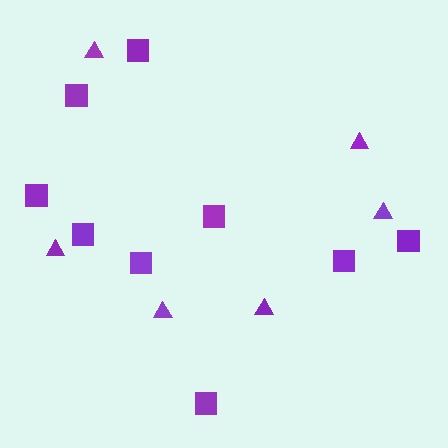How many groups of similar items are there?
There are 2 groups: one group of triangles (6) and one group of squares (9).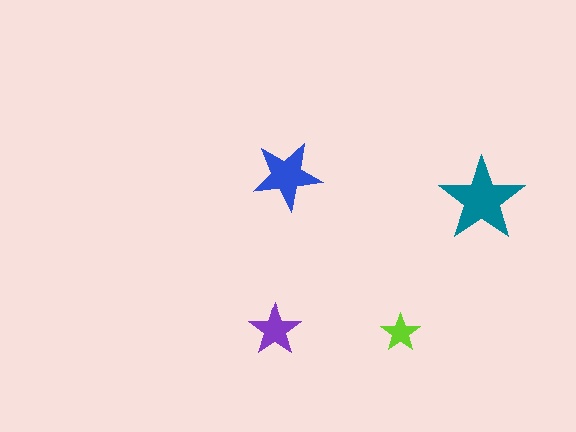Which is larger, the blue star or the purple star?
The blue one.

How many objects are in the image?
There are 4 objects in the image.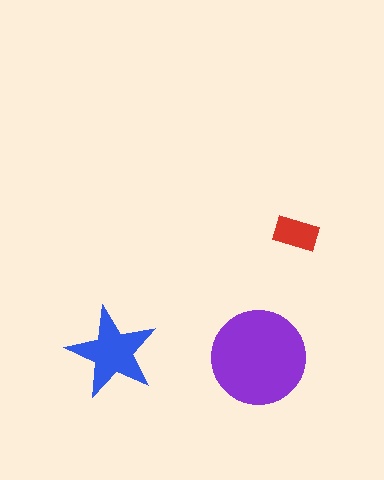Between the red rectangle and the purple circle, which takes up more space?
The purple circle.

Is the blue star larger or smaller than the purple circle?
Smaller.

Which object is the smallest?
The red rectangle.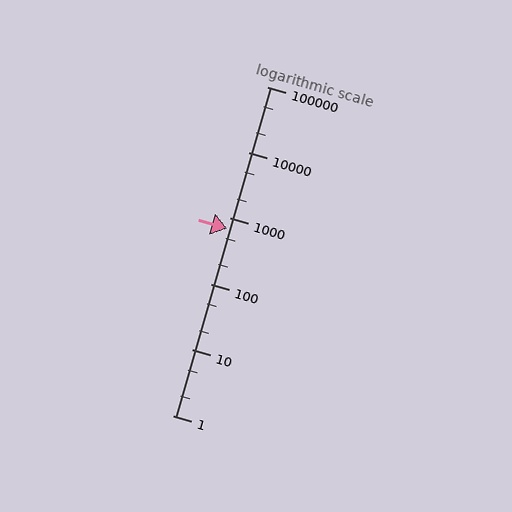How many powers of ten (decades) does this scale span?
The scale spans 5 decades, from 1 to 100000.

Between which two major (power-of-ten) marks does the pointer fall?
The pointer is between 100 and 1000.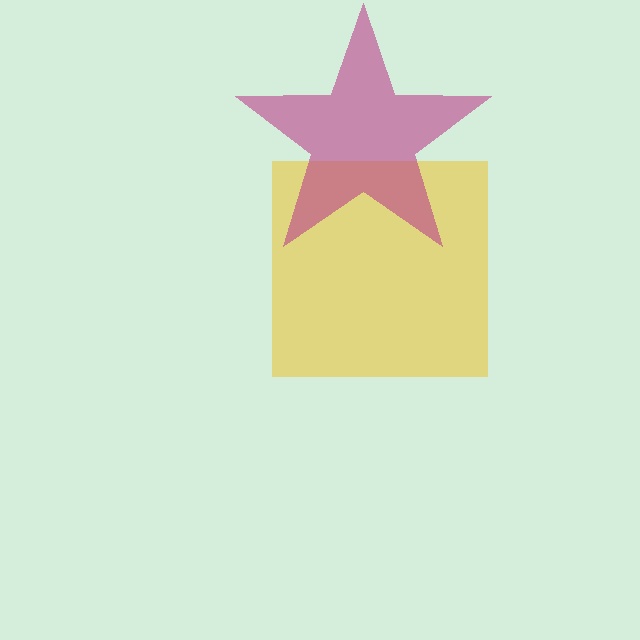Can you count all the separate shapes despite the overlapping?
Yes, there are 2 separate shapes.